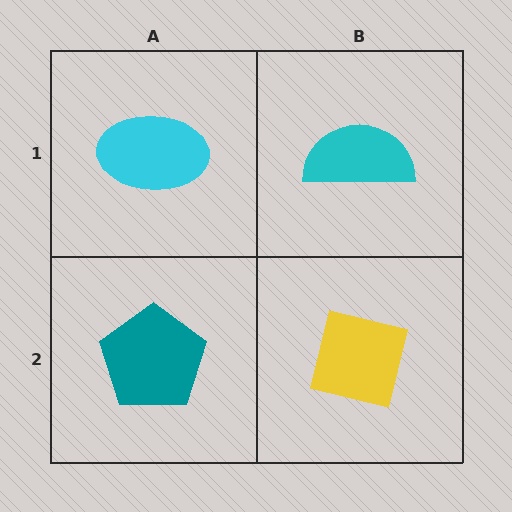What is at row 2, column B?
A yellow square.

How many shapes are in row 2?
2 shapes.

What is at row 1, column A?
A cyan ellipse.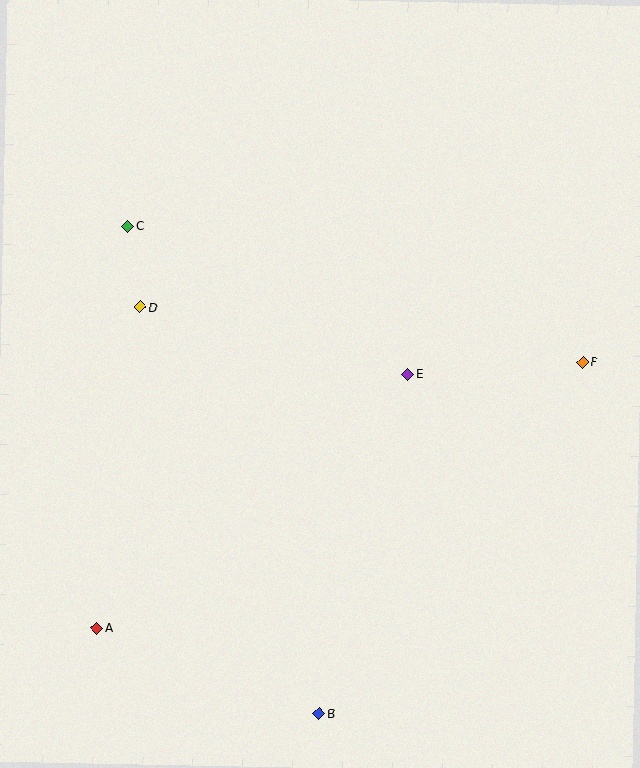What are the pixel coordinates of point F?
Point F is at (583, 362).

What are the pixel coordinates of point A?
Point A is at (97, 628).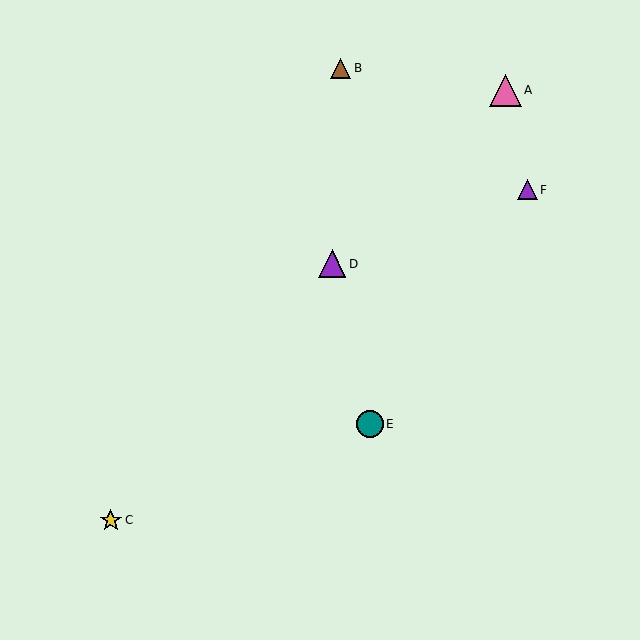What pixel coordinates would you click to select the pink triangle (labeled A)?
Click at (505, 90) to select the pink triangle A.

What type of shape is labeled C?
Shape C is a yellow star.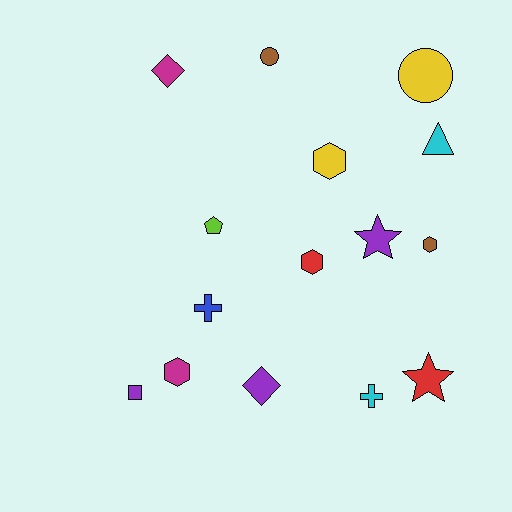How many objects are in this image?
There are 15 objects.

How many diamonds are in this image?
There are 2 diamonds.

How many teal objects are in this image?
There are no teal objects.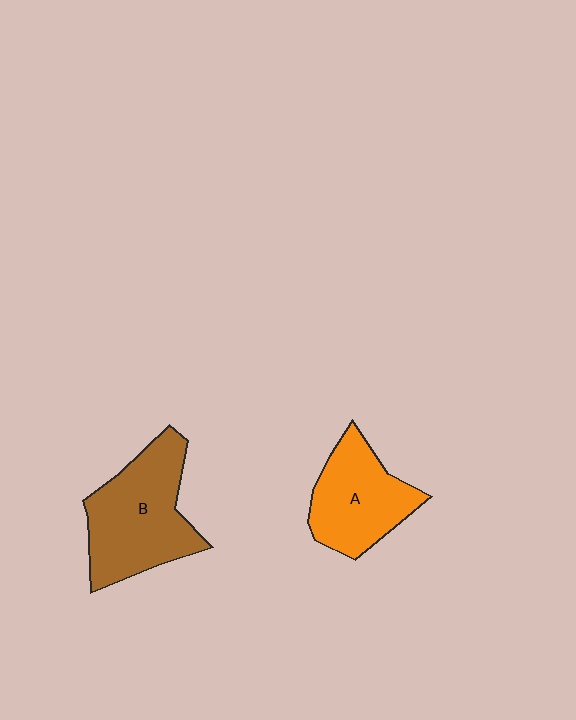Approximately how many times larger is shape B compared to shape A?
Approximately 1.3 times.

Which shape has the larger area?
Shape B (brown).